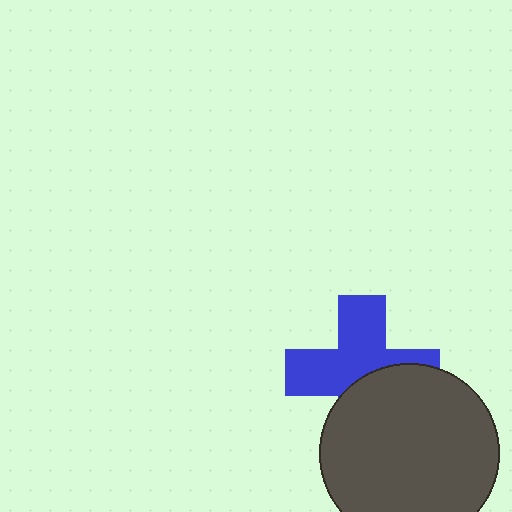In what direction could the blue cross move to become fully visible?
The blue cross could move up. That would shift it out from behind the dark gray circle entirely.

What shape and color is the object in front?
The object in front is a dark gray circle.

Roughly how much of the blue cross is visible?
About half of it is visible (roughly 59%).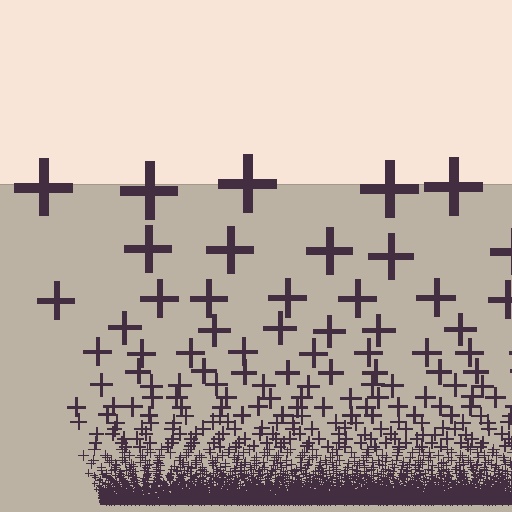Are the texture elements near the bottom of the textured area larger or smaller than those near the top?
Smaller. The gradient is inverted — elements near the bottom are smaller and denser.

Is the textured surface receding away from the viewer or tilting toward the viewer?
The surface appears to tilt toward the viewer. Texture elements get larger and sparser toward the top.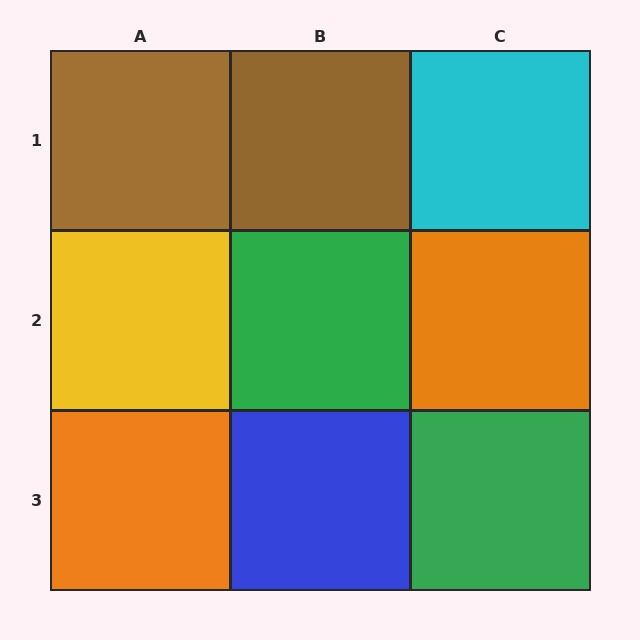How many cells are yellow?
1 cell is yellow.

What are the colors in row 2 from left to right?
Yellow, green, orange.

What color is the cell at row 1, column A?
Brown.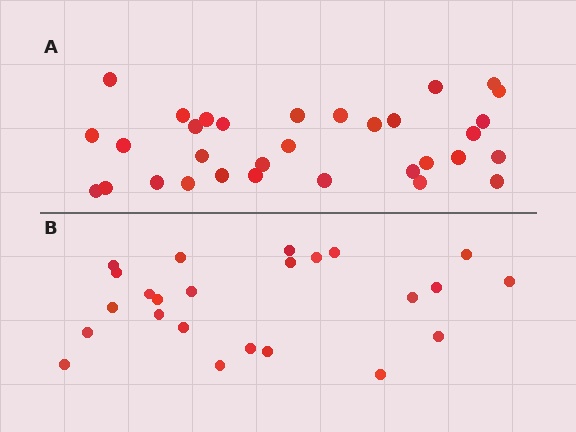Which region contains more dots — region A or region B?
Region A (the top region) has more dots.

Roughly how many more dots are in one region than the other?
Region A has roughly 8 or so more dots than region B.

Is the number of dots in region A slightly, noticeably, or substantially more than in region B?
Region A has noticeably more, but not dramatically so. The ratio is roughly 1.3 to 1.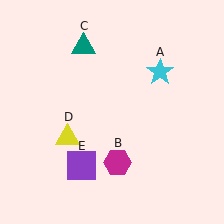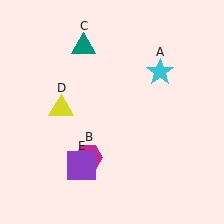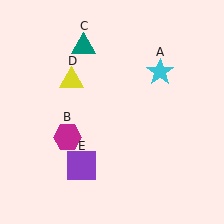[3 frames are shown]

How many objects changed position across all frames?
2 objects changed position: magenta hexagon (object B), yellow triangle (object D).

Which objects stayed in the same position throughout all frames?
Cyan star (object A) and teal triangle (object C) and purple square (object E) remained stationary.